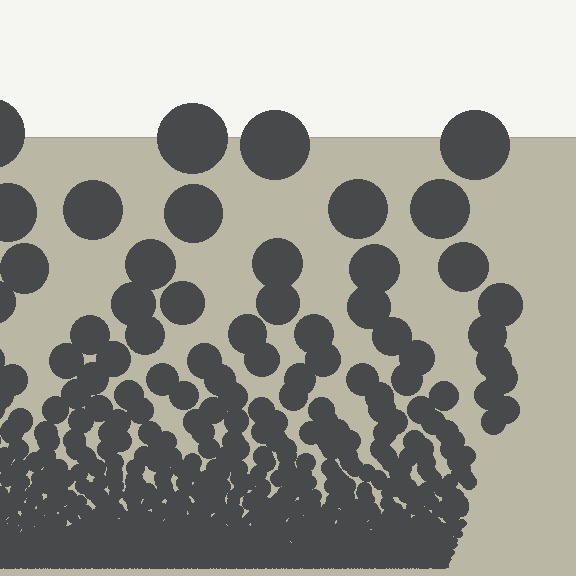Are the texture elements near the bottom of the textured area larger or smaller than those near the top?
Smaller. The gradient is inverted — elements near the bottom are smaller and denser.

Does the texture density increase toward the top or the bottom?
Density increases toward the bottom.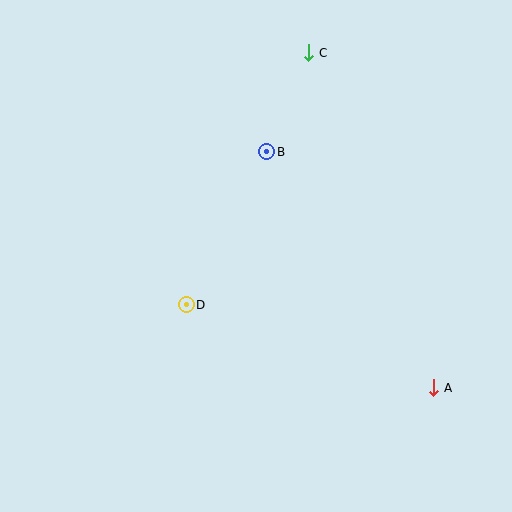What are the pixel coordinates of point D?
Point D is at (186, 305).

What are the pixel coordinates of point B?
Point B is at (267, 152).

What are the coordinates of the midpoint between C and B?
The midpoint between C and B is at (288, 102).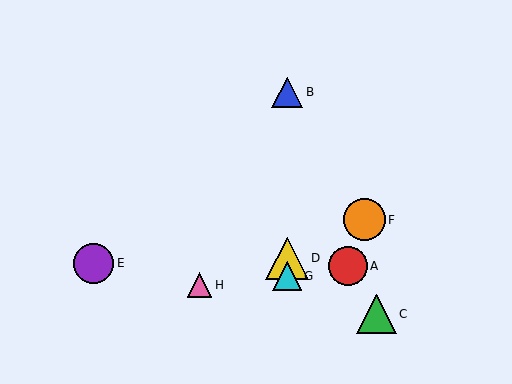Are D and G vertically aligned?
Yes, both are at x≈287.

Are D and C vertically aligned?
No, D is at x≈287 and C is at x≈376.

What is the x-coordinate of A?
Object A is at x≈348.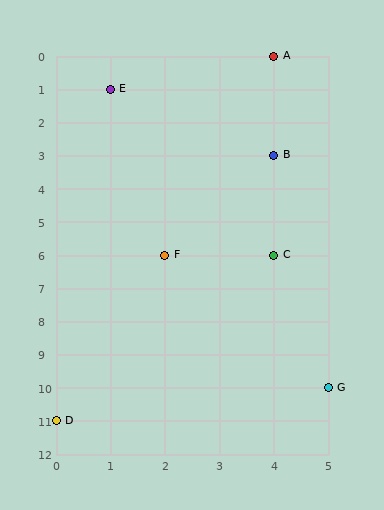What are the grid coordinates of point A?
Point A is at grid coordinates (4, 0).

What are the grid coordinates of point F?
Point F is at grid coordinates (2, 6).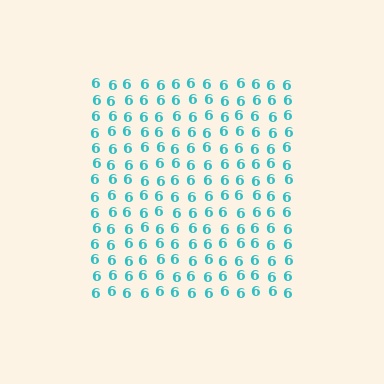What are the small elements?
The small elements are digit 6's.